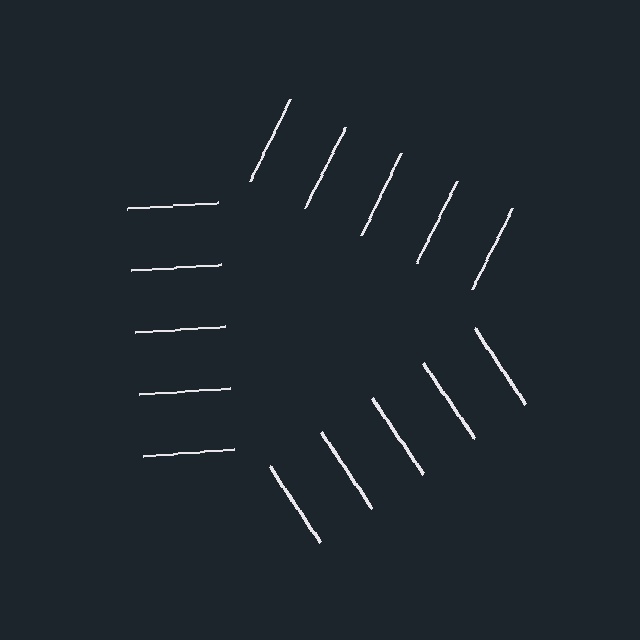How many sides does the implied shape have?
3 sides — the line-ends trace a triangle.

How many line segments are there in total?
15 — 5 along each of the 3 edges.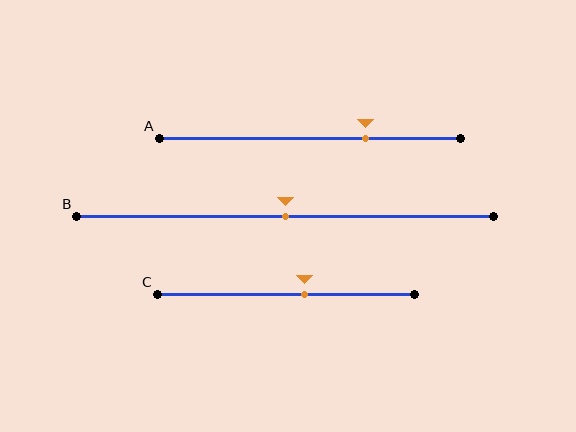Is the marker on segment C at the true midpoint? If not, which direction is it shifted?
No, the marker on segment C is shifted to the right by about 7% of the segment length.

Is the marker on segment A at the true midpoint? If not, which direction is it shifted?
No, the marker on segment A is shifted to the right by about 18% of the segment length.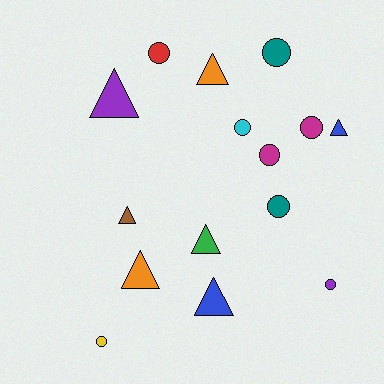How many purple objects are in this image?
There are 2 purple objects.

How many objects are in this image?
There are 15 objects.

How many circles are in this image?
There are 8 circles.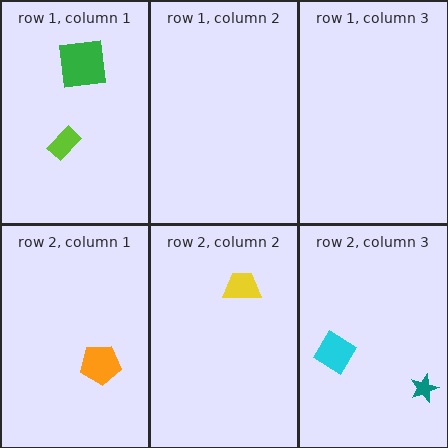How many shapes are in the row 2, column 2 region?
1.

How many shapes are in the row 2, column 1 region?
1.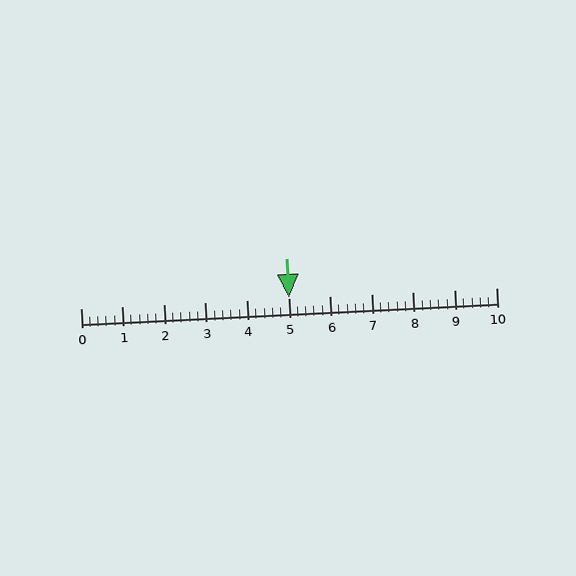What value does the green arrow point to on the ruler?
The green arrow points to approximately 5.0.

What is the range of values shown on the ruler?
The ruler shows values from 0 to 10.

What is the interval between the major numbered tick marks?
The major tick marks are spaced 1 units apart.